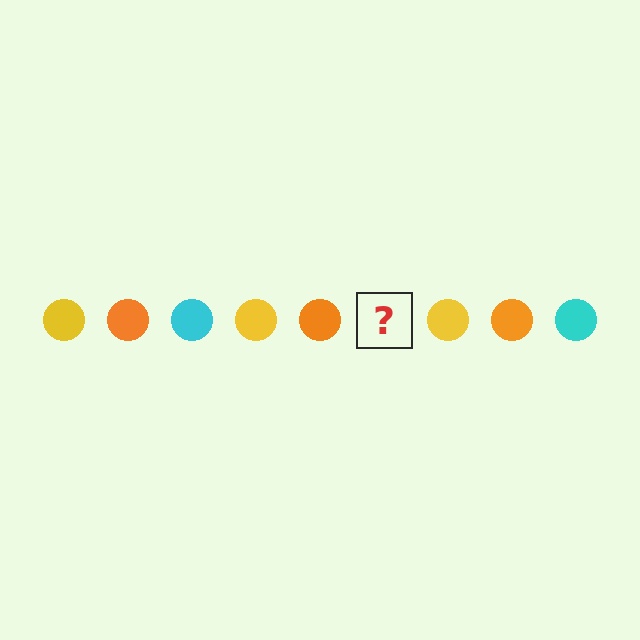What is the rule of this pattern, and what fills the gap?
The rule is that the pattern cycles through yellow, orange, cyan circles. The gap should be filled with a cyan circle.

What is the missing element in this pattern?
The missing element is a cyan circle.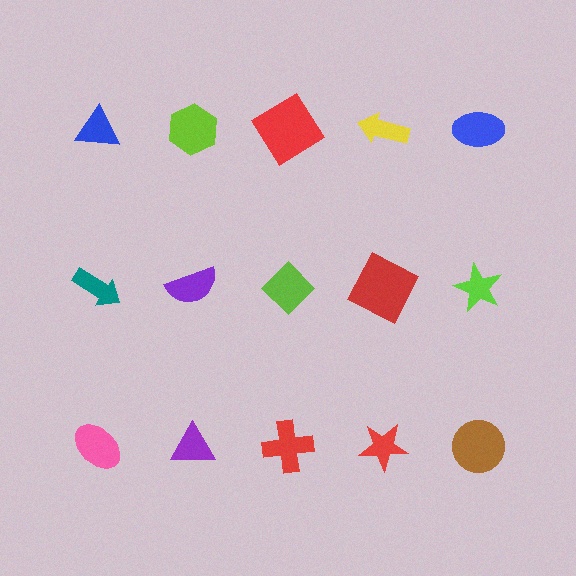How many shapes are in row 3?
5 shapes.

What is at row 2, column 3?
A lime diamond.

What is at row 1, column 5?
A blue ellipse.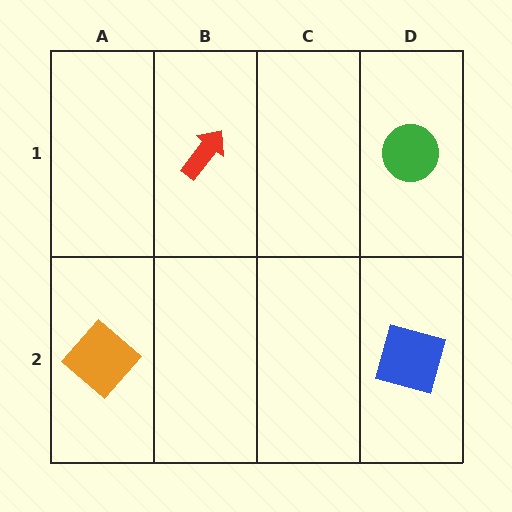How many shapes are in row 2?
2 shapes.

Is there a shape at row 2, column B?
No, that cell is empty.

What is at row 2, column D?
A blue square.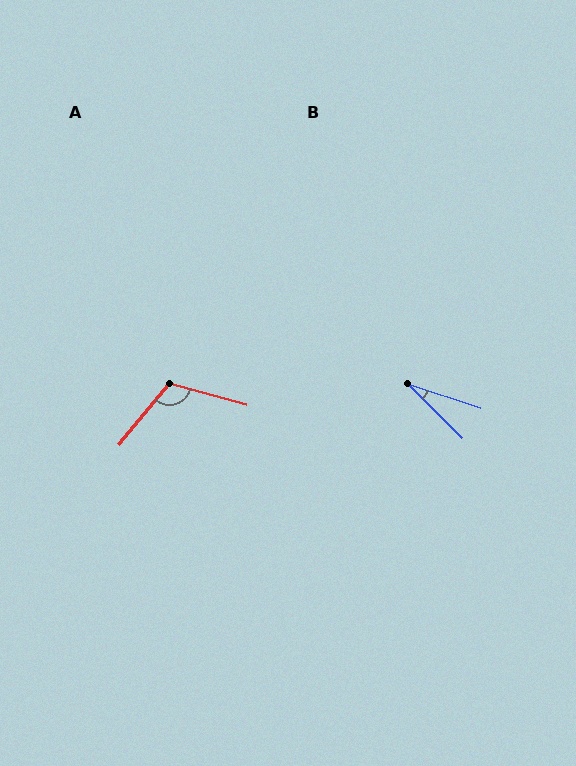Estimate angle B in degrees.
Approximately 27 degrees.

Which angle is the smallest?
B, at approximately 27 degrees.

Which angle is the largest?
A, at approximately 114 degrees.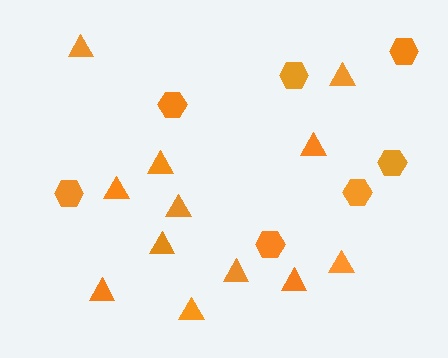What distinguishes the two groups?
There are 2 groups: one group of hexagons (7) and one group of triangles (12).